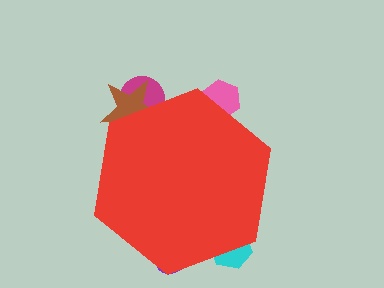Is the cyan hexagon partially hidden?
Yes, the cyan hexagon is partially hidden behind the red hexagon.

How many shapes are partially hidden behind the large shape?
5 shapes are partially hidden.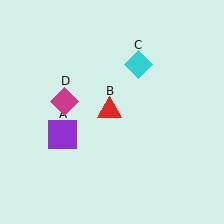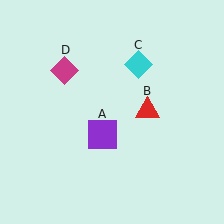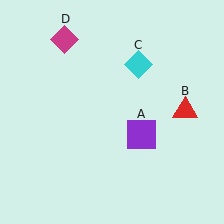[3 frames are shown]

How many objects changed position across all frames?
3 objects changed position: purple square (object A), red triangle (object B), magenta diamond (object D).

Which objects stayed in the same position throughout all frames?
Cyan diamond (object C) remained stationary.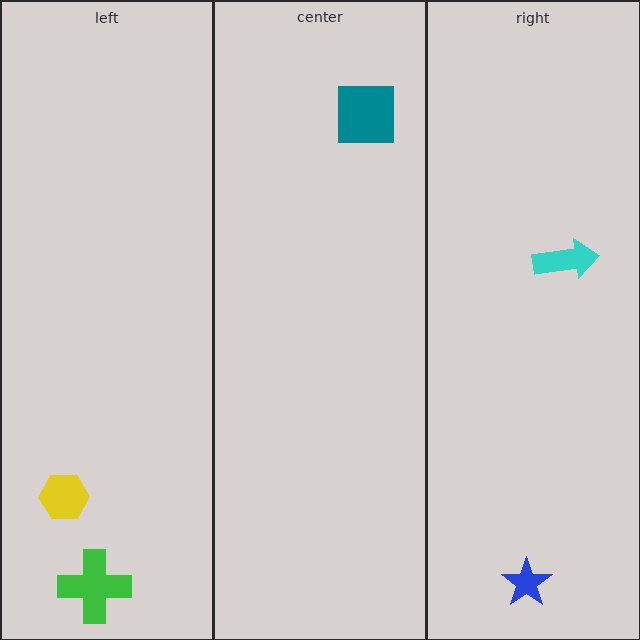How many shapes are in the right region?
2.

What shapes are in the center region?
The teal square.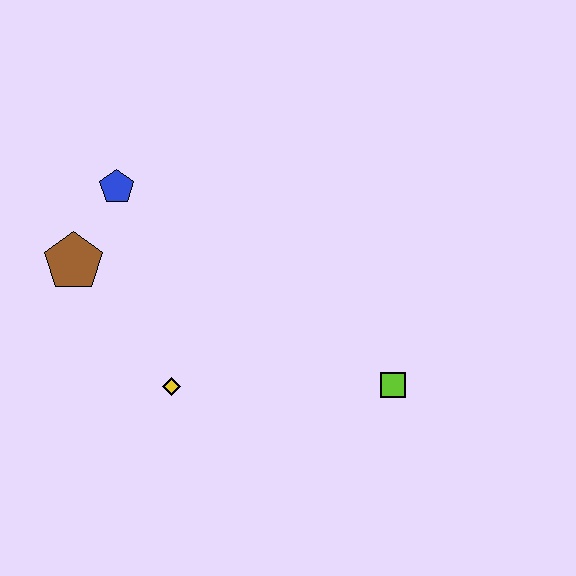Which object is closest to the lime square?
The yellow diamond is closest to the lime square.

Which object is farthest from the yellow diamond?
The lime square is farthest from the yellow diamond.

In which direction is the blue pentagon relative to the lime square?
The blue pentagon is to the left of the lime square.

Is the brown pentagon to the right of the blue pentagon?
No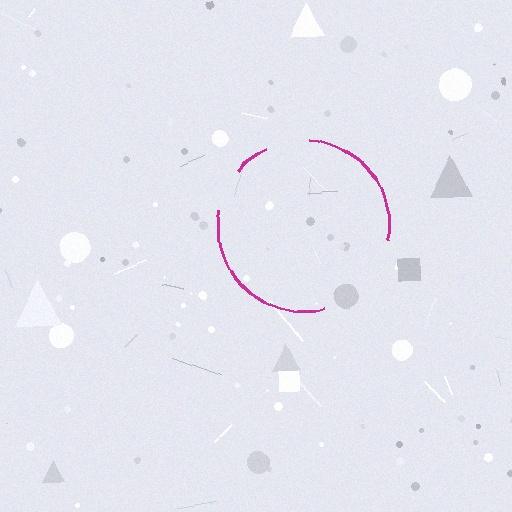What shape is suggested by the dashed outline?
The dashed outline suggests a circle.